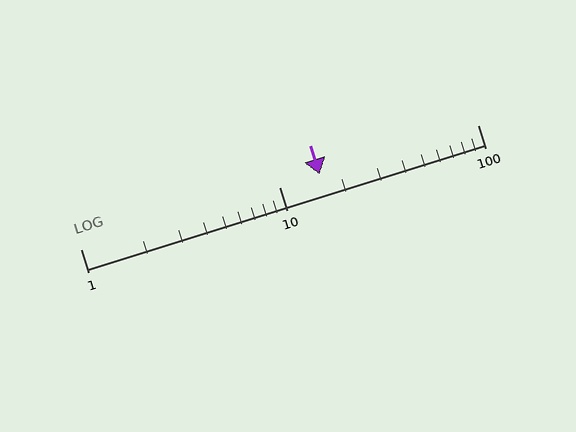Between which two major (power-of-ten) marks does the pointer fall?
The pointer is between 10 and 100.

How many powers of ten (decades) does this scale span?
The scale spans 2 decades, from 1 to 100.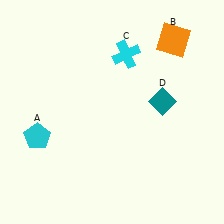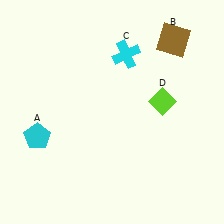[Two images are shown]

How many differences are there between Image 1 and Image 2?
There are 2 differences between the two images.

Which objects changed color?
B changed from orange to brown. D changed from teal to lime.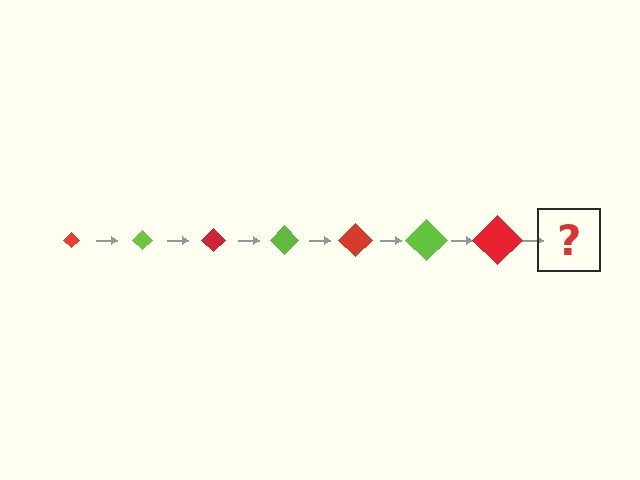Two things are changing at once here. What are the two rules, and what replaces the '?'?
The two rules are that the diamond grows larger each step and the color cycles through red and lime. The '?' should be a lime diamond, larger than the previous one.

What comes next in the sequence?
The next element should be a lime diamond, larger than the previous one.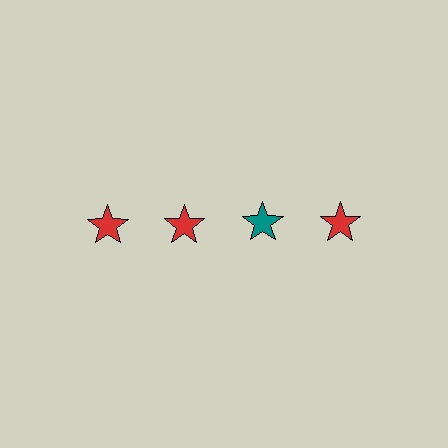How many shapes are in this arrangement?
There are 4 shapes arranged in a grid pattern.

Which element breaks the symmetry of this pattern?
The teal star in the top row, center column breaks the symmetry. All other shapes are red stars.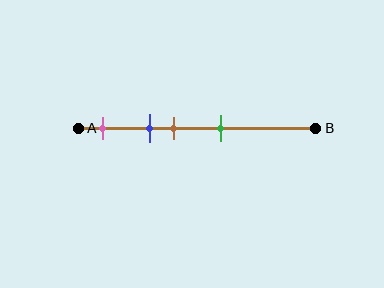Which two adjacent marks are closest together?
The blue and brown marks are the closest adjacent pair.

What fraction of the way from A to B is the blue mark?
The blue mark is approximately 30% (0.3) of the way from A to B.